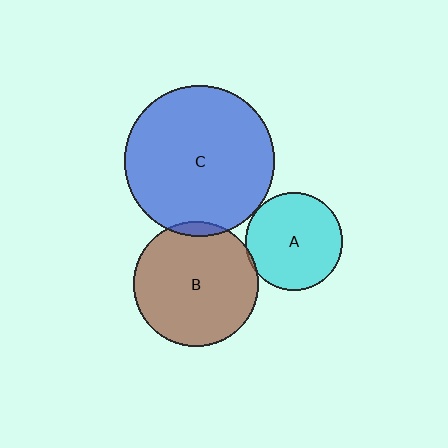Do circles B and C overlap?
Yes.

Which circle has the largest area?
Circle C (blue).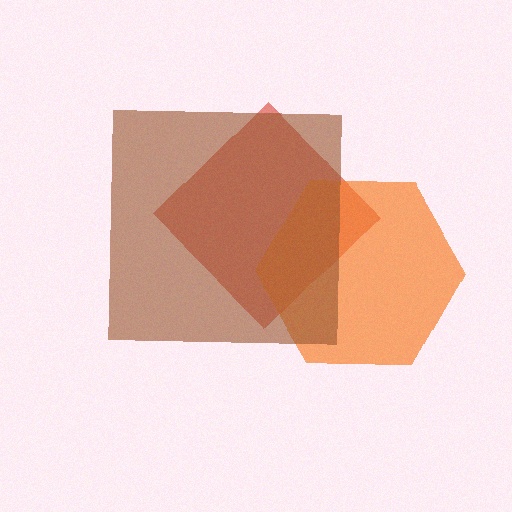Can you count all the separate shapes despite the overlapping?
Yes, there are 3 separate shapes.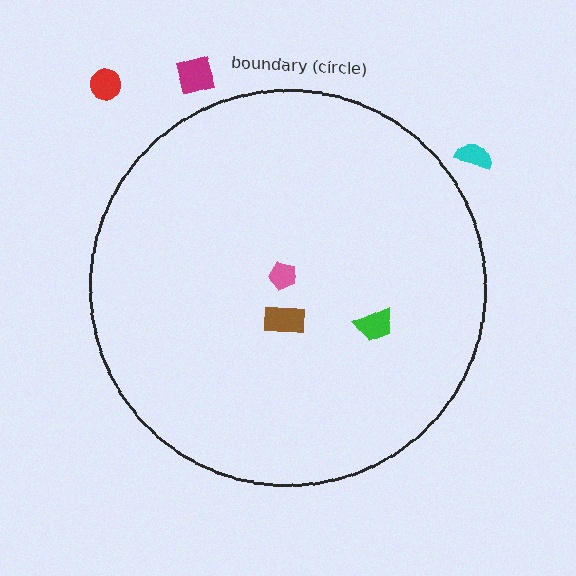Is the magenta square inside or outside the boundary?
Outside.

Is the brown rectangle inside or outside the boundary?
Inside.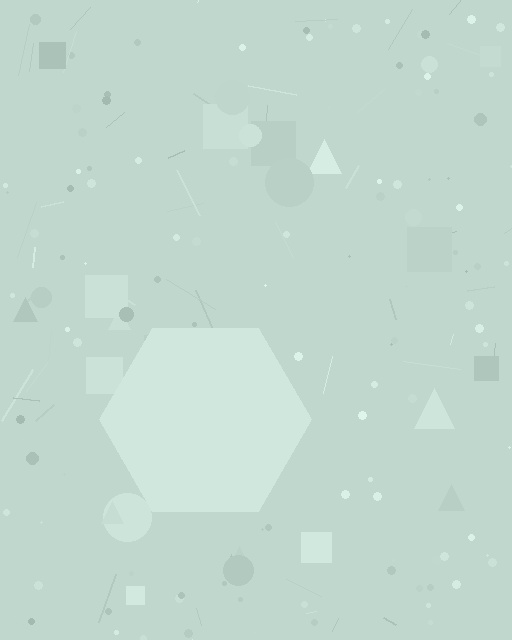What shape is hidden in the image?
A hexagon is hidden in the image.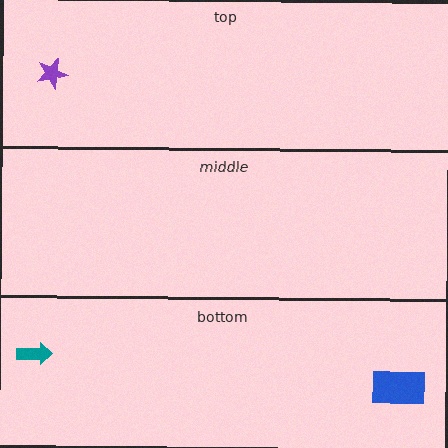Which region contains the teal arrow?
The bottom region.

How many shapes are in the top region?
1.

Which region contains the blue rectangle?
The bottom region.